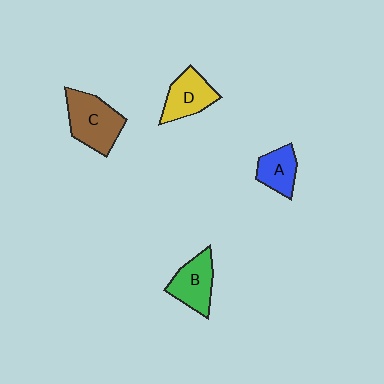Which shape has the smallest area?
Shape A (blue).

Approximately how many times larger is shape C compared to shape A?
Approximately 1.7 times.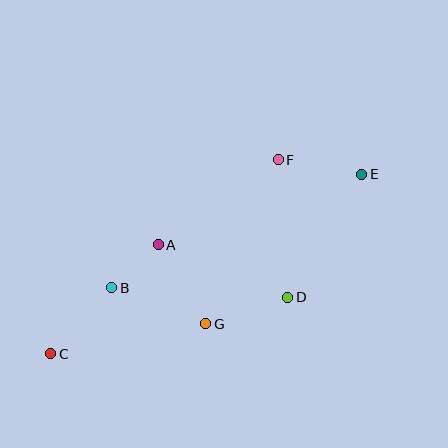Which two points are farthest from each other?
Points C and E are farthest from each other.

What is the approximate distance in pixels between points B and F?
The distance between B and F is approximately 210 pixels.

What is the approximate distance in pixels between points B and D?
The distance between B and D is approximately 176 pixels.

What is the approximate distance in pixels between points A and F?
The distance between A and F is approximately 147 pixels.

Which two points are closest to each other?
Points A and B are closest to each other.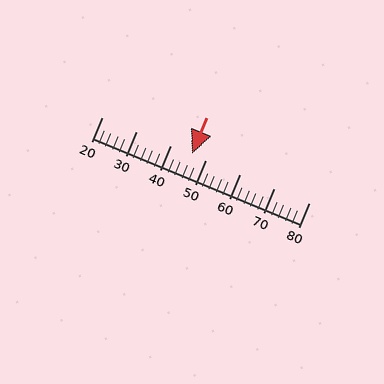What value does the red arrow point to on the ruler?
The red arrow points to approximately 46.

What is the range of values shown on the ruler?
The ruler shows values from 20 to 80.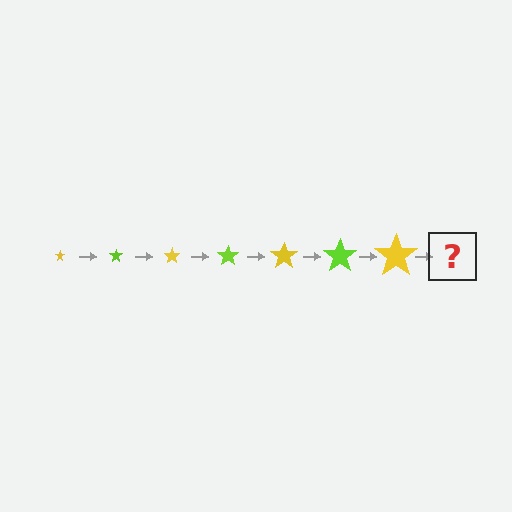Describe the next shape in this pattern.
It should be a lime star, larger than the previous one.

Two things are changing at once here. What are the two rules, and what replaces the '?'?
The two rules are that the star grows larger each step and the color cycles through yellow and lime. The '?' should be a lime star, larger than the previous one.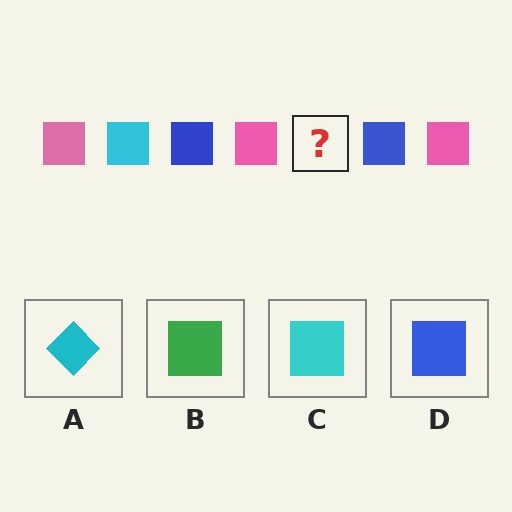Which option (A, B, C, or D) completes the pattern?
C.